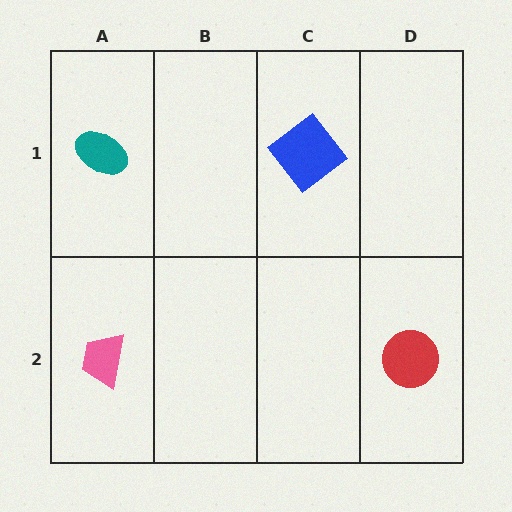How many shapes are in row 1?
2 shapes.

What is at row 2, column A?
A pink trapezoid.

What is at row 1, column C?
A blue diamond.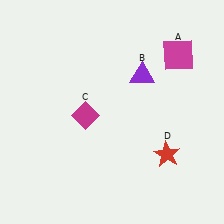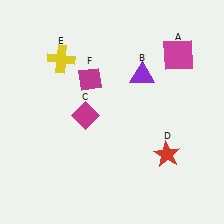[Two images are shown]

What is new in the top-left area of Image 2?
A magenta diamond (F) was added in the top-left area of Image 2.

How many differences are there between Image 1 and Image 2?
There are 2 differences between the two images.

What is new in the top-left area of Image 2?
A yellow cross (E) was added in the top-left area of Image 2.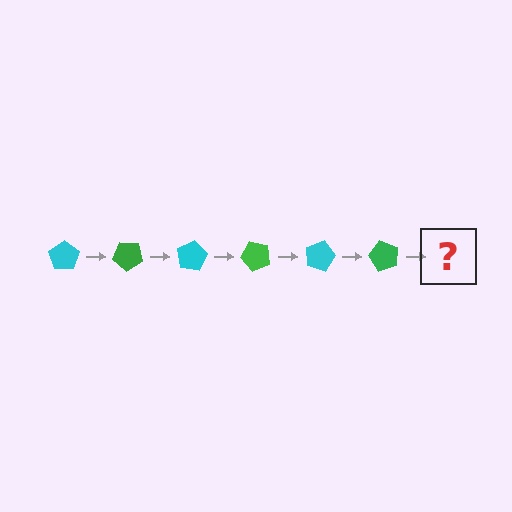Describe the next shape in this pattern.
It should be a cyan pentagon, rotated 240 degrees from the start.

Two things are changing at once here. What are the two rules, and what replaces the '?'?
The two rules are that it rotates 40 degrees each step and the color cycles through cyan and green. The '?' should be a cyan pentagon, rotated 240 degrees from the start.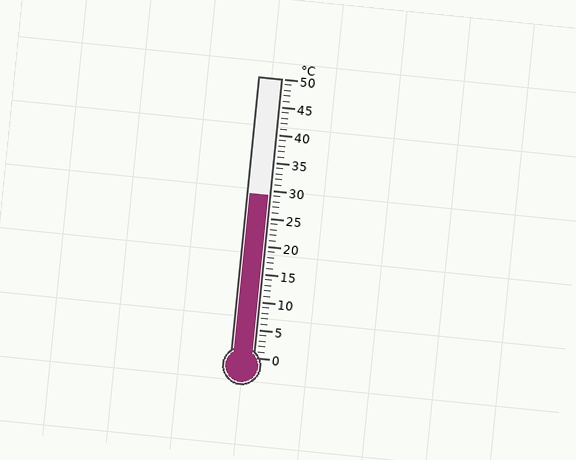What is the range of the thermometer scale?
The thermometer scale ranges from 0°C to 50°C.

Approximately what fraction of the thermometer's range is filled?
The thermometer is filled to approximately 60% of its range.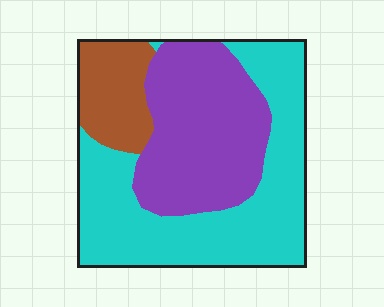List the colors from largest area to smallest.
From largest to smallest: cyan, purple, brown.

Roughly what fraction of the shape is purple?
Purple takes up between a quarter and a half of the shape.